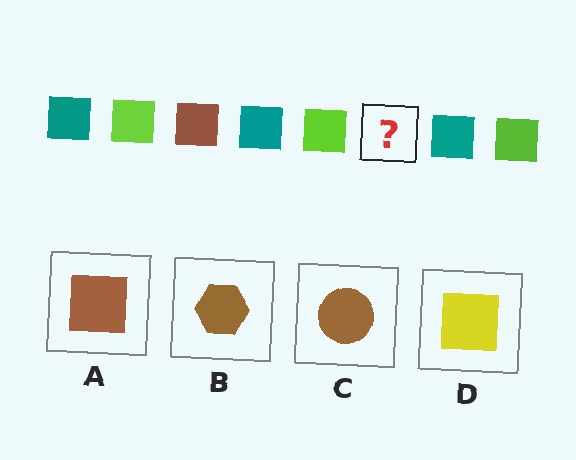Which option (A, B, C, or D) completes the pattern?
A.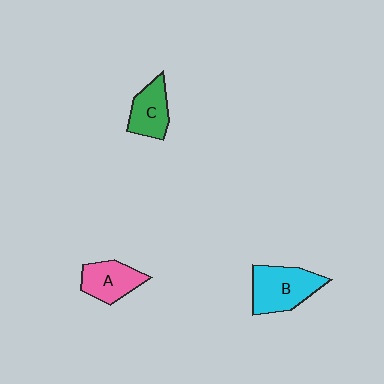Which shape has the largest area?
Shape B (cyan).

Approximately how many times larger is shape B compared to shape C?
Approximately 1.4 times.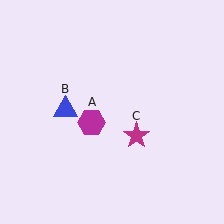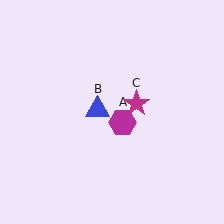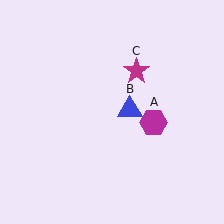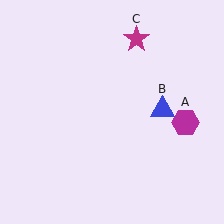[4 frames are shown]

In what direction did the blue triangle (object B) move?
The blue triangle (object B) moved right.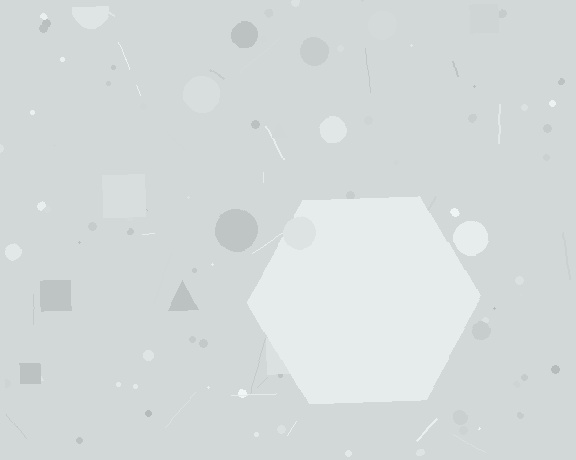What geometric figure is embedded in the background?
A hexagon is embedded in the background.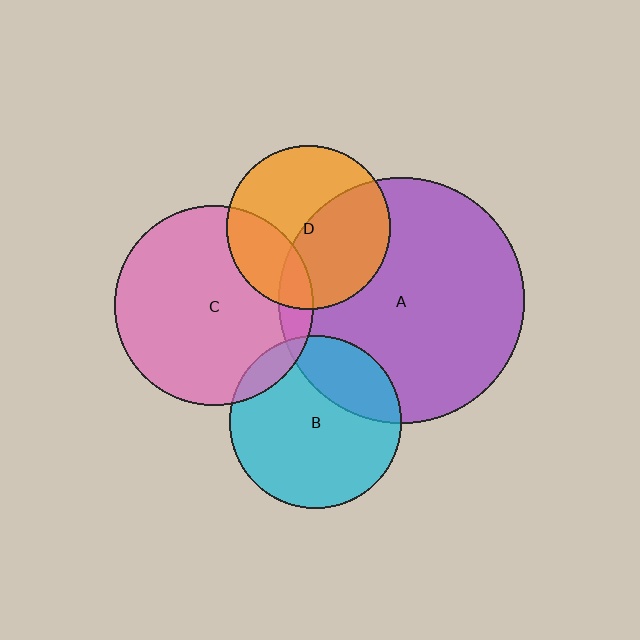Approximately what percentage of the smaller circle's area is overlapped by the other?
Approximately 45%.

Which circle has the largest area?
Circle A (purple).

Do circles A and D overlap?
Yes.